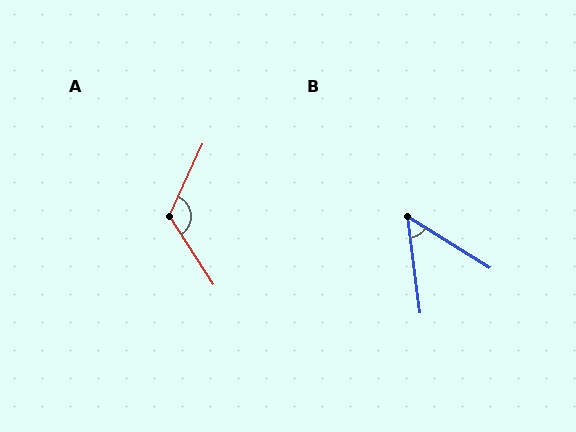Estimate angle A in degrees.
Approximately 122 degrees.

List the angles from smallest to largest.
B (51°), A (122°).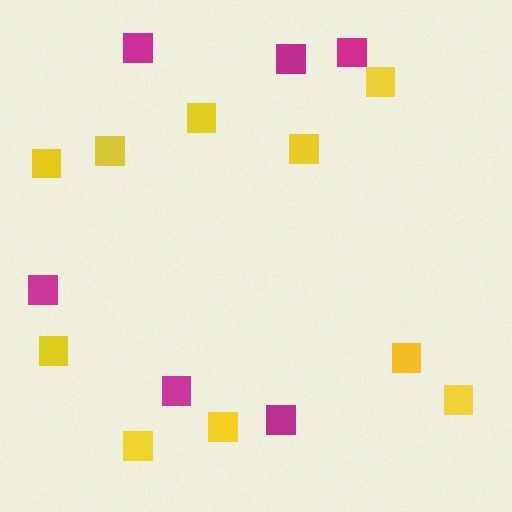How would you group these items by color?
There are 2 groups: one group of yellow squares (10) and one group of magenta squares (6).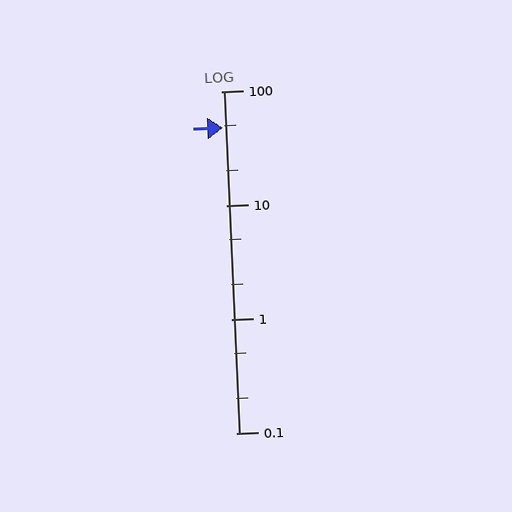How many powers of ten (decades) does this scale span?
The scale spans 3 decades, from 0.1 to 100.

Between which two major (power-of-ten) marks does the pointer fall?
The pointer is between 10 and 100.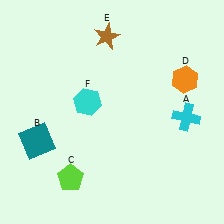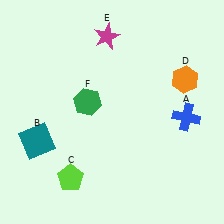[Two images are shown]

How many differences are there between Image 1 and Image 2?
There are 3 differences between the two images.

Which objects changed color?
A changed from cyan to blue. E changed from brown to magenta. F changed from cyan to green.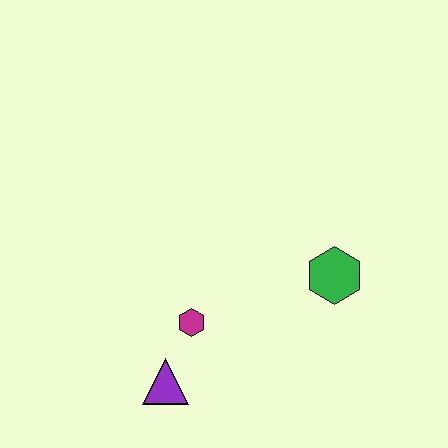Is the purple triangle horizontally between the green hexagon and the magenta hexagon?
No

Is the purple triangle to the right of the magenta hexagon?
No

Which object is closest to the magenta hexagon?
The purple triangle is closest to the magenta hexagon.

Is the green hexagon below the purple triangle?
No